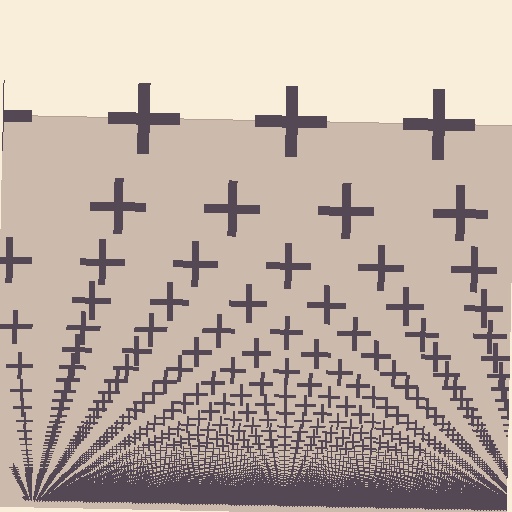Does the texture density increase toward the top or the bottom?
Density increases toward the bottom.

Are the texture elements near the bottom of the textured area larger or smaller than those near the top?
Smaller. The gradient is inverted — elements near the bottom are smaller and denser.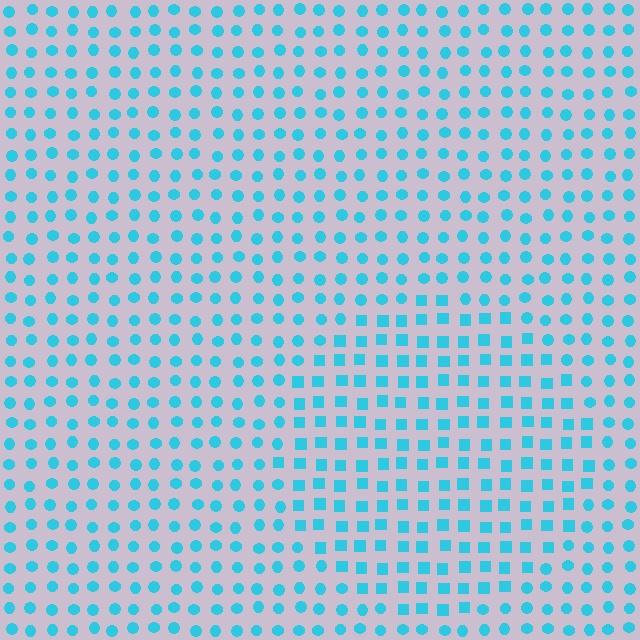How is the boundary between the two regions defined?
The boundary is defined by a change in element shape: squares inside vs. circles outside. All elements share the same color and spacing.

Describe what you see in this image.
The image is filled with small cyan elements arranged in a uniform grid. A circle-shaped region contains squares, while the surrounding area contains circles. The boundary is defined purely by the change in element shape.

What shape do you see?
I see a circle.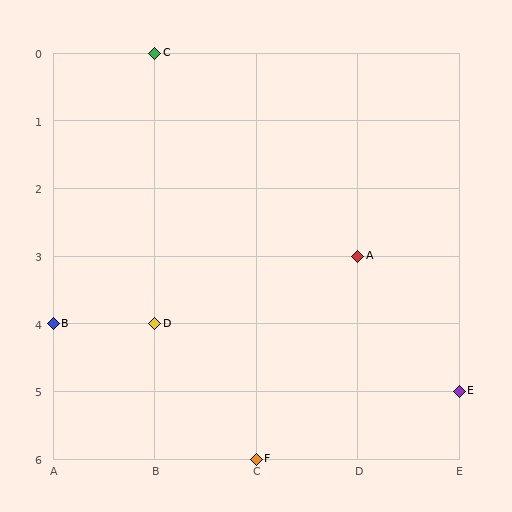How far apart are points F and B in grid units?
Points F and B are 2 columns and 2 rows apart (about 2.8 grid units diagonally).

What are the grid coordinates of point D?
Point D is at grid coordinates (B, 4).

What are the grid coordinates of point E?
Point E is at grid coordinates (E, 5).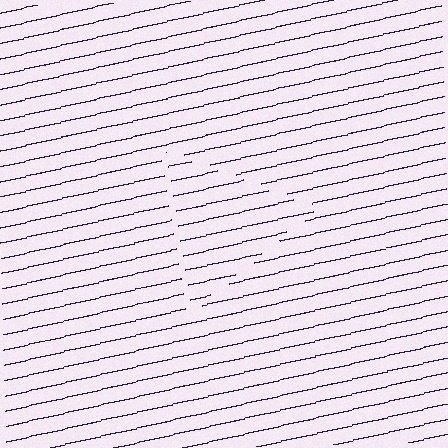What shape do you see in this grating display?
An illusory triangle. The interior of the shape contains the same grating, shifted by half a period — the contour is defined by the phase discontinuity where line-ends from the inner and outer gratings abut.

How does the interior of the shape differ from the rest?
The interior of the shape contains the same grating, shifted by half a period — the contour is defined by the phase discontinuity where line-ends from the inner and outer gratings abut.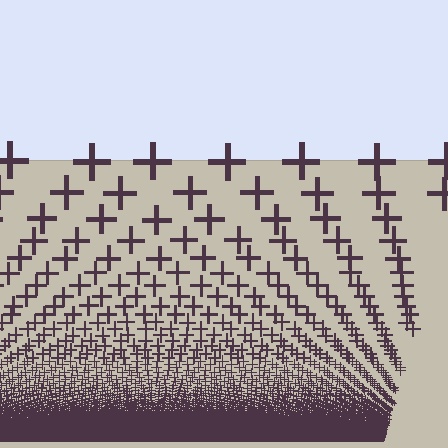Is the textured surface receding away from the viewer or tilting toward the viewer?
The surface appears to tilt toward the viewer. Texture elements get larger and sparser toward the top.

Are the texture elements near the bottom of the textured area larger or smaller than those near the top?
Smaller. The gradient is inverted — elements near the bottom are smaller and denser.